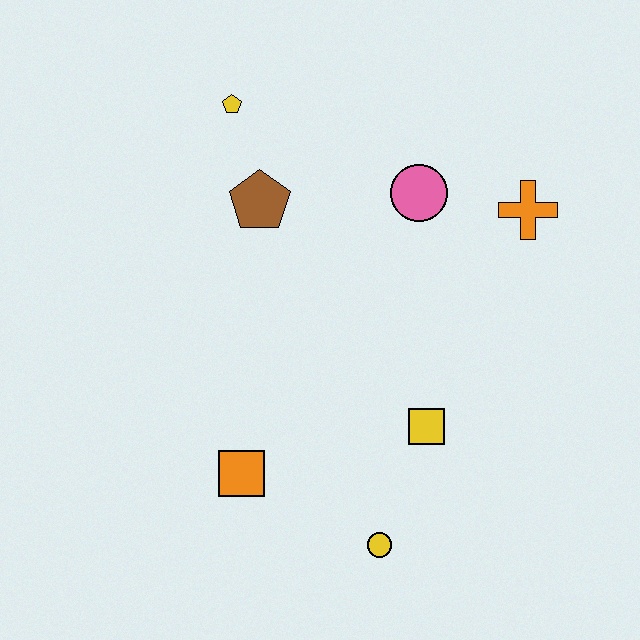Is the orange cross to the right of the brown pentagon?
Yes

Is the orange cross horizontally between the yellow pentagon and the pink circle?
No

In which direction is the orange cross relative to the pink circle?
The orange cross is to the right of the pink circle.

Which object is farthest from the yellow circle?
The yellow pentagon is farthest from the yellow circle.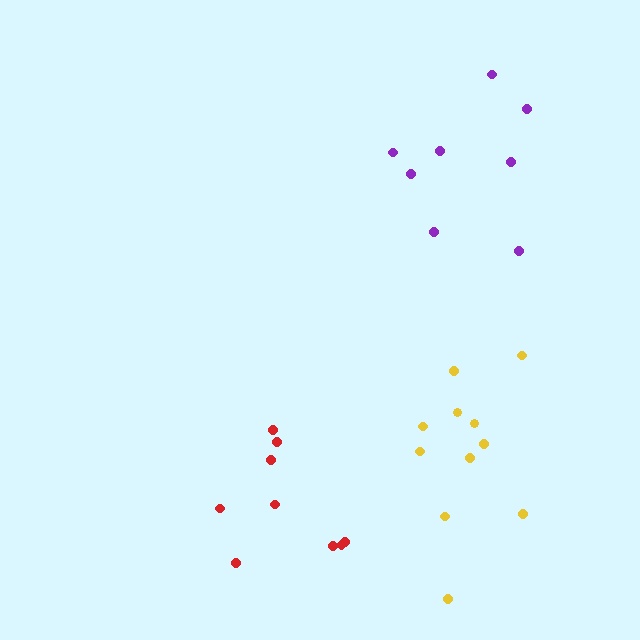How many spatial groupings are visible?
There are 3 spatial groupings.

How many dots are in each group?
Group 1: 8 dots, Group 2: 11 dots, Group 3: 9 dots (28 total).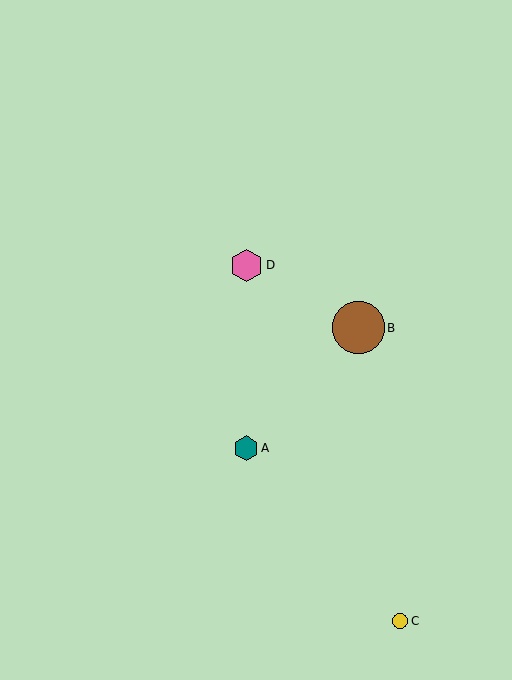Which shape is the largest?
The brown circle (labeled B) is the largest.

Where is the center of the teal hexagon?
The center of the teal hexagon is at (246, 448).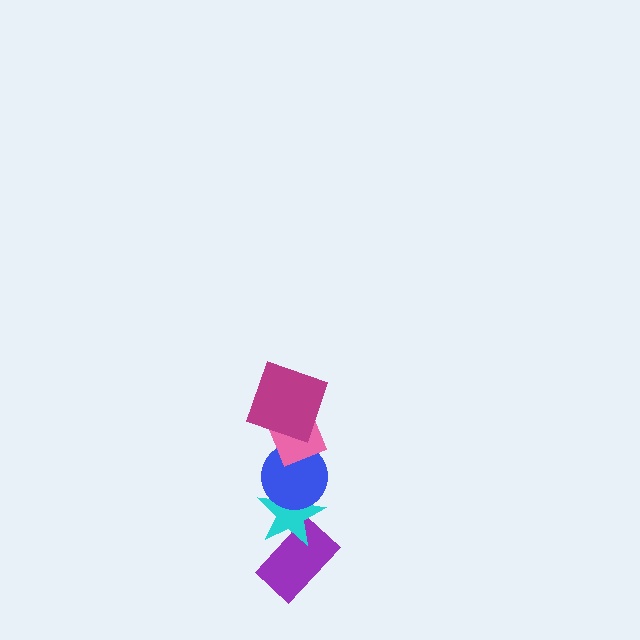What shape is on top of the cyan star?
The blue circle is on top of the cyan star.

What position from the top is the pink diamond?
The pink diamond is 2nd from the top.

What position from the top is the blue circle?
The blue circle is 3rd from the top.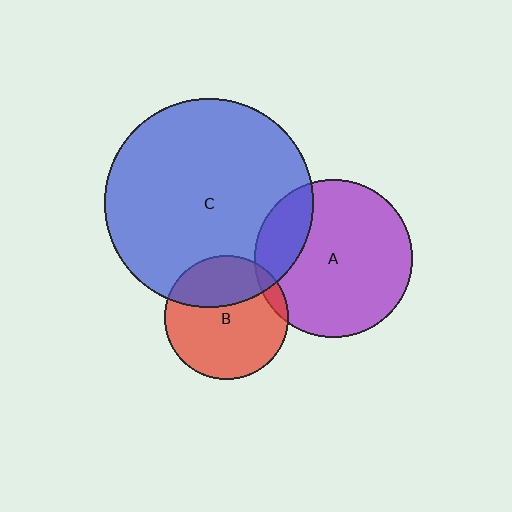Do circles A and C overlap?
Yes.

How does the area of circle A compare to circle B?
Approximately 1.6 times.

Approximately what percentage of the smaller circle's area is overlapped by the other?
Approximately 20%.